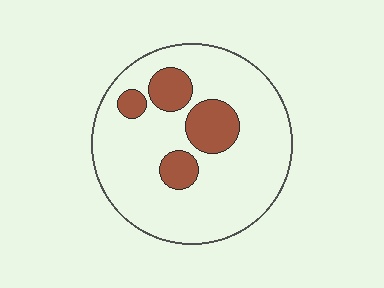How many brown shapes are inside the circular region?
4.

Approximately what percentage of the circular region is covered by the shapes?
Approximately 20%.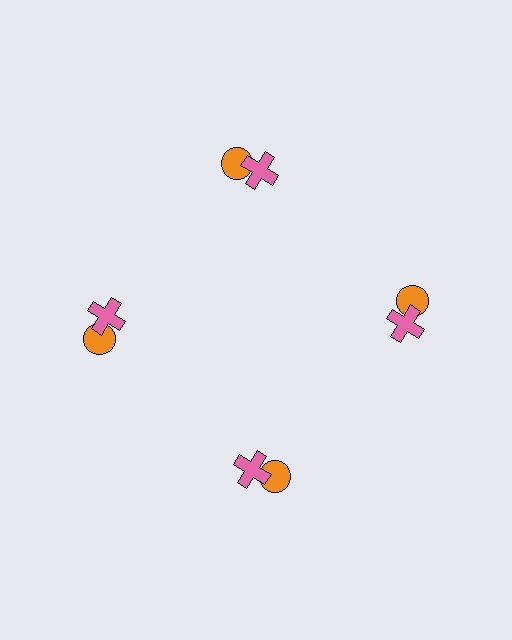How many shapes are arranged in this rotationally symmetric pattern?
There are 8 shapes, arranged in 4 groups of 2.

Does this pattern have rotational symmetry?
Yes, this pattern has 4-fold rotational symmetry. It looks the same after rotating 90 degrees around the center.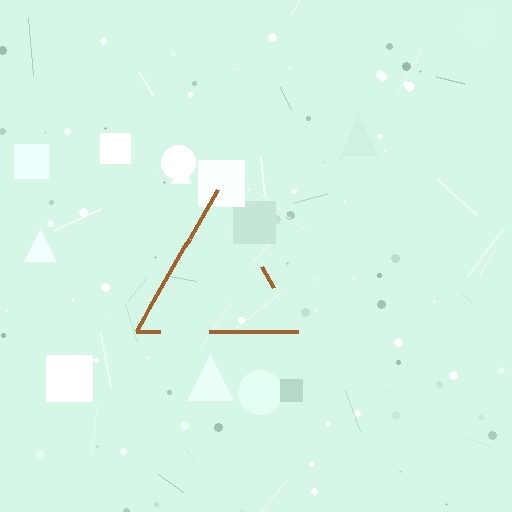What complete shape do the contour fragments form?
The contour fragments form a triangle.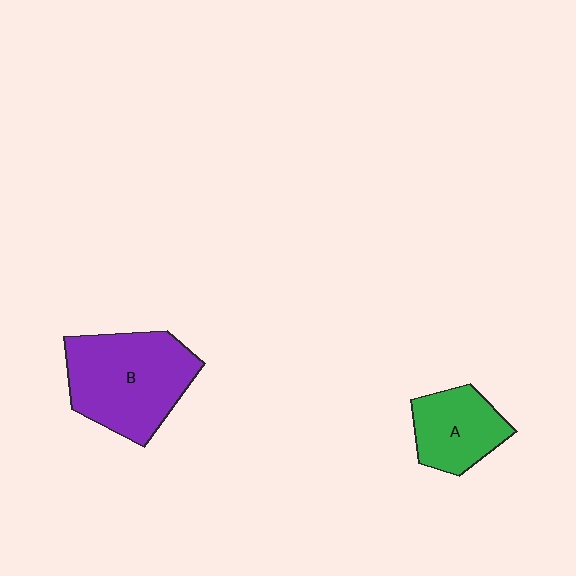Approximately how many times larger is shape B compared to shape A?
Approximately 1.8 times.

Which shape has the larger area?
Shape B (purple).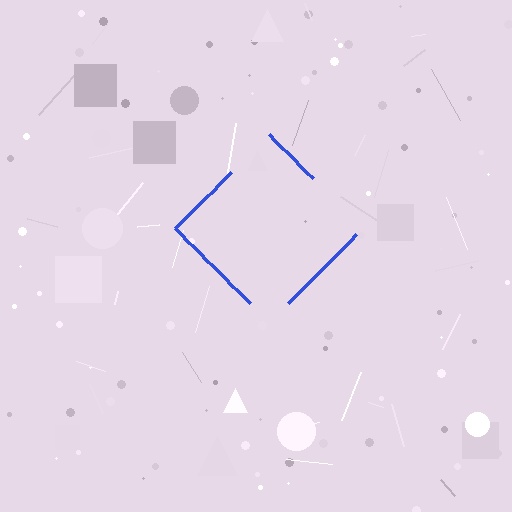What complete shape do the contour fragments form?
The contour fragments form a diamond.